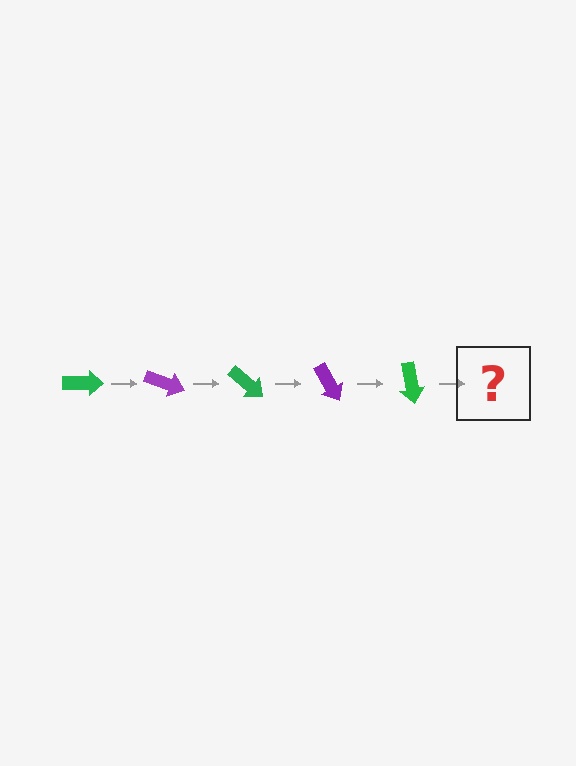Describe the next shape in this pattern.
It should be a purple arrow, rotated 100 degrees from the start.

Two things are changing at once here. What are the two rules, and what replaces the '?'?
The two rules are that it rotates 20 degrees each step and the color cycles through green and purple. The '?' should be a purple arrow, rotated 100 degrees from the start.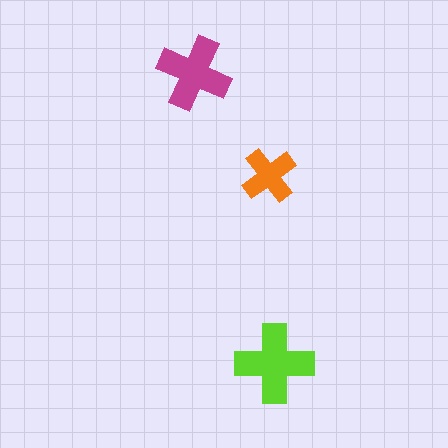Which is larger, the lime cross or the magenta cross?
The lime one.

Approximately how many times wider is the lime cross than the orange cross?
About 1.5 times wider.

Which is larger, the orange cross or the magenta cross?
The magenta one.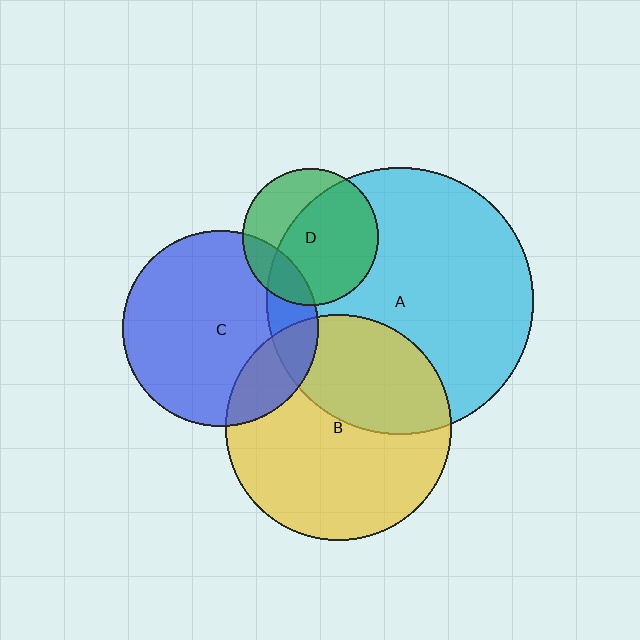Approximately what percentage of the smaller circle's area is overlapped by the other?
Approximately 65%.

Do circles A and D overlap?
Yes.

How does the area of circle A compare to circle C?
Approximately 1.9 times.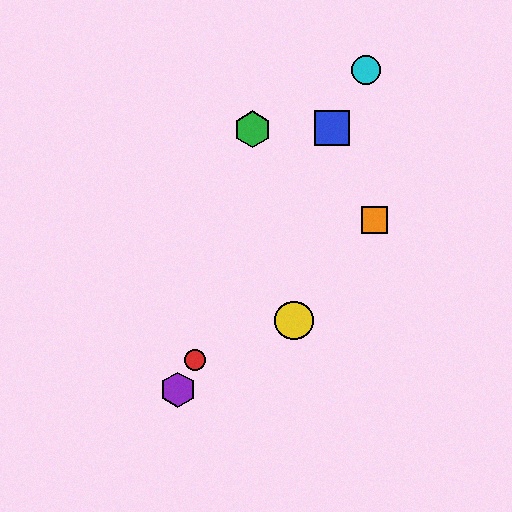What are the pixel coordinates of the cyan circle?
The cyan circle is at (366, 70).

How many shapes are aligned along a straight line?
4 shapes (the red circle, the blue square, the purple hexagon, the cyan circle) are aligned along a straight line.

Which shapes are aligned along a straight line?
The red circle, the blue square, the purple hexagon, the cyan circle are aligned along a straight line.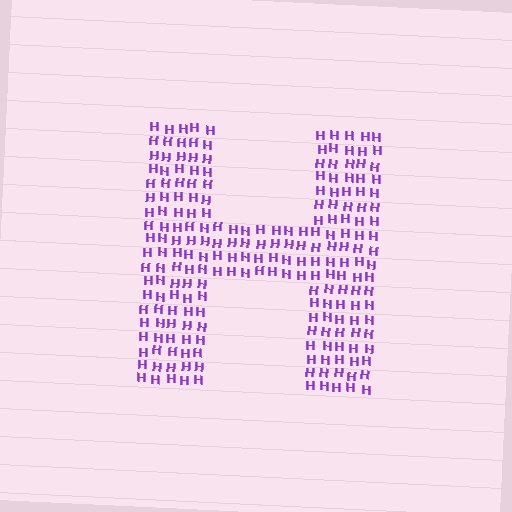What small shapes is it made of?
It is made of small letter H's.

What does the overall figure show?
The overall figure shows the letter H.